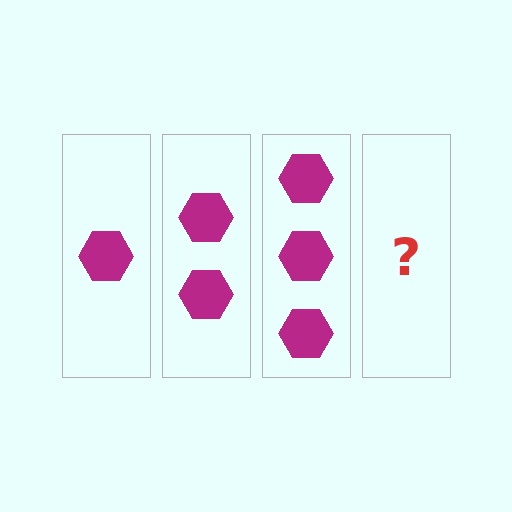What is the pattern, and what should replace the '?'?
The pattern is that each step adds one more hexagon. The '?' should be 4 hexagons.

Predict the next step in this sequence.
The next step is 4 hexagons.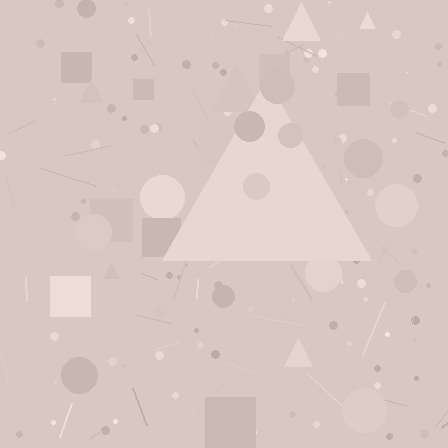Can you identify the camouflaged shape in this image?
The camouflaged shape is a triangle.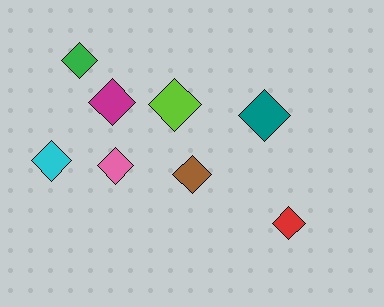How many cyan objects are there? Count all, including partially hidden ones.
There is 1 cyan object.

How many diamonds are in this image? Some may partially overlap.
There are 8 diamonds.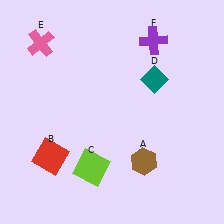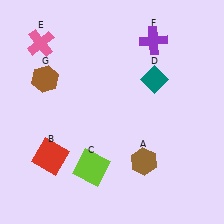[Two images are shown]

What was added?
A brown hexagon (G) was added in Image 2.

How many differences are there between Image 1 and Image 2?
There is 1 difference between the two images.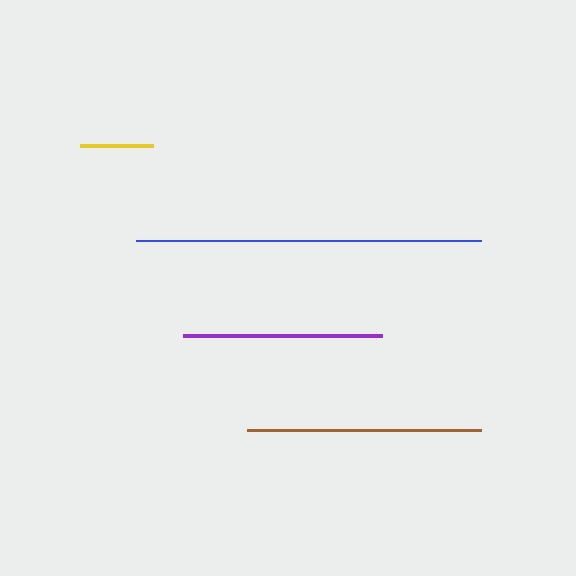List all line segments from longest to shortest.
From longest to shortest: blue, brown, purple, yellow.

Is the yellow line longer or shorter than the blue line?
The blue line is longer than the yellow line.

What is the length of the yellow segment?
The yellow segment is approximately 74 pixels long.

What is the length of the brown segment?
The brown segment is approximately 234 pixels long.